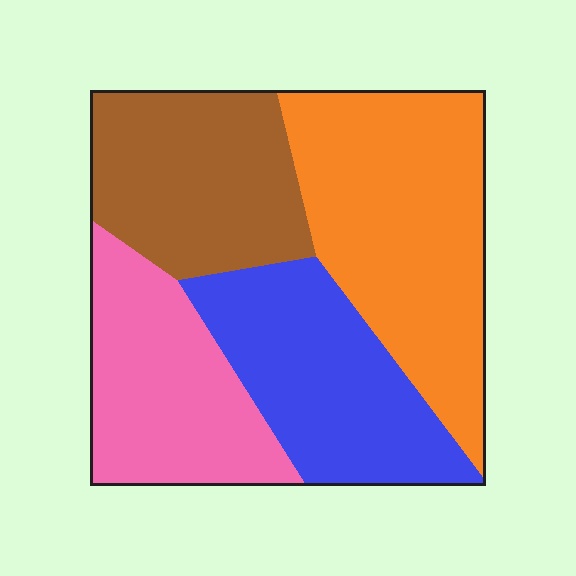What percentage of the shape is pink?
Pink takes up between a sixth and a third of the shape.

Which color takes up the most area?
Orange, at roughly 30%.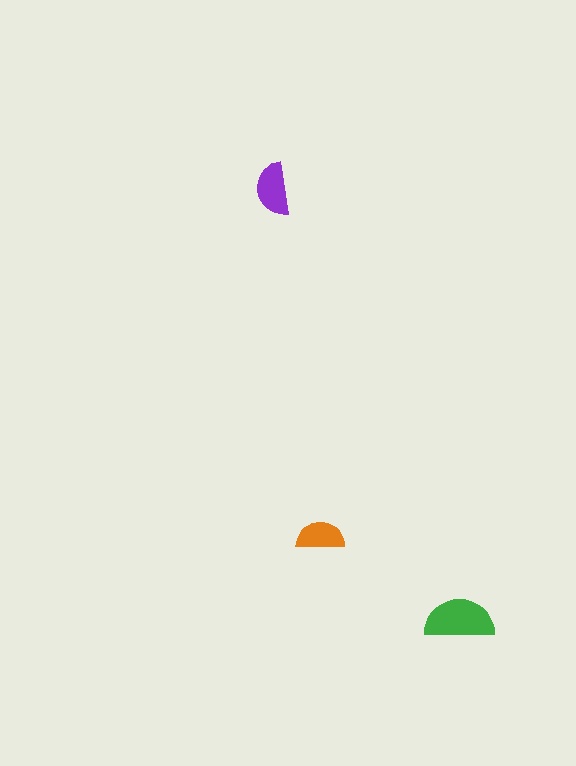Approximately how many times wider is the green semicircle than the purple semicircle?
About 1.5 times wider.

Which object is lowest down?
The green semicircle is bottommost.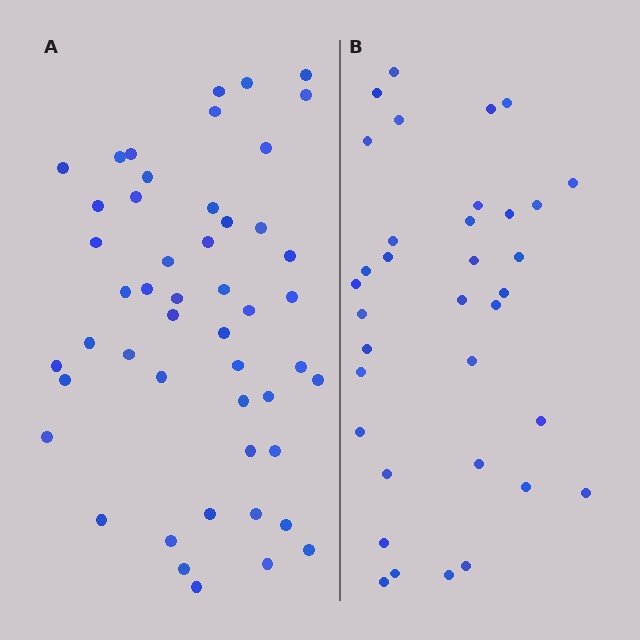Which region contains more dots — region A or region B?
Region A (the left region) has more dots.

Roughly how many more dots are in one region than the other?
Region A has approximately 15 more dots than region B.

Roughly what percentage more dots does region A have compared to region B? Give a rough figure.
About 40% more.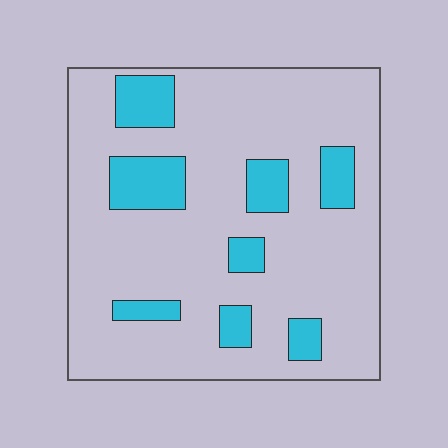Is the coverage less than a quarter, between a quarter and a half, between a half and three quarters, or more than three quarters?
Less than a quarter.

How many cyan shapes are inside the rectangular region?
8.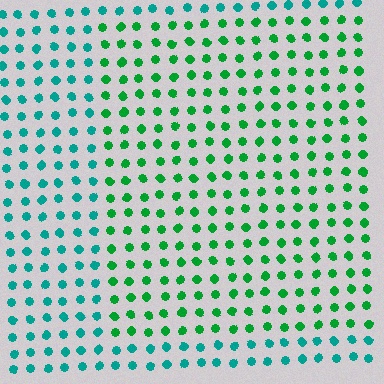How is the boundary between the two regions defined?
The boundary is defined purely by a slight shift in hue (about 38 degrees). Spacing, size, and orientation are identical on both sides.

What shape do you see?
I see a rectangle.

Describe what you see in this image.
The image is filled with small teal elements in a uniform arrangement. A rectangle-shaped region is visible where the elements are tinted to a slightly different hue, forming a subtle color boundary.